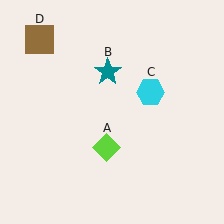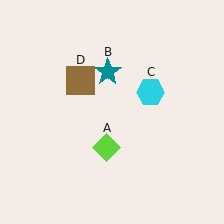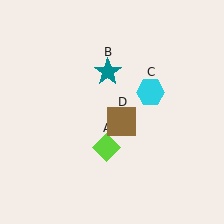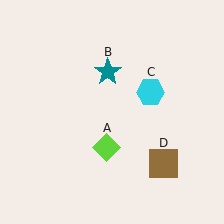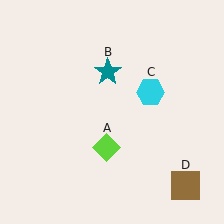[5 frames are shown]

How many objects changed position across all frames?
1 object changed position: brown square (object D).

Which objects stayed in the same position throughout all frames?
Lime diamond (object A) and teal star (object B) and cyan hexagon (object C) remained stationary.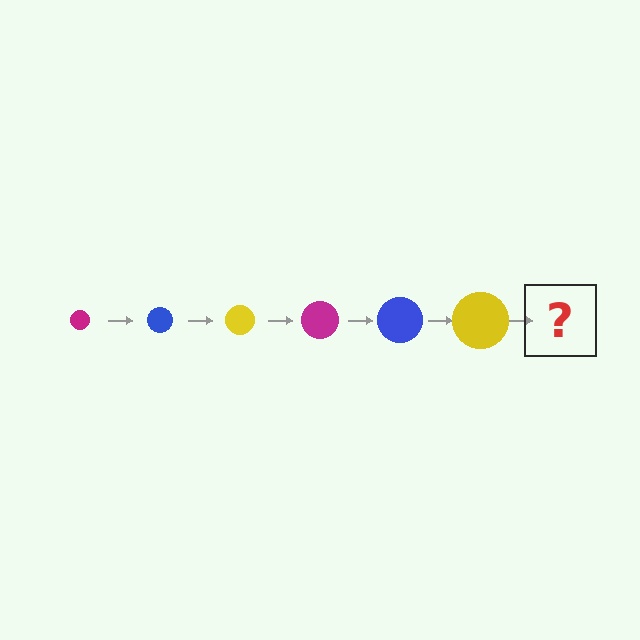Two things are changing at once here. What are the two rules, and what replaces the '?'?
The two rules are that the circle grows larger each step and the color cycles through magenta, blue, and yellow. The '?' should be a magenta circle, larger than the previous one.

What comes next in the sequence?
The next element should be a magenta circle, larger than the previous one.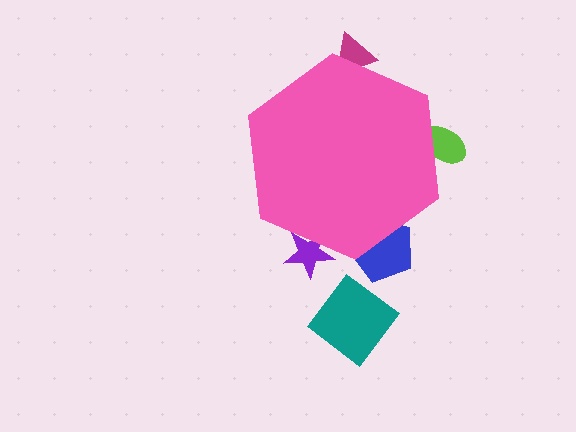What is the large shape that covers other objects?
A pink hexagon.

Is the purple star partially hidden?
Yes, the purple star is partially hidden behind the pink hexagon.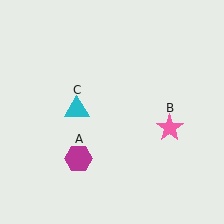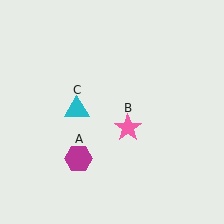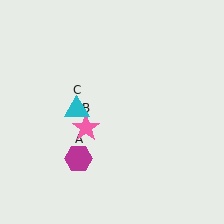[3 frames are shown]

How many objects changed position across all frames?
1 object changed position: pink star (object B).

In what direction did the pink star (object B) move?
The pink star (object B) moved left.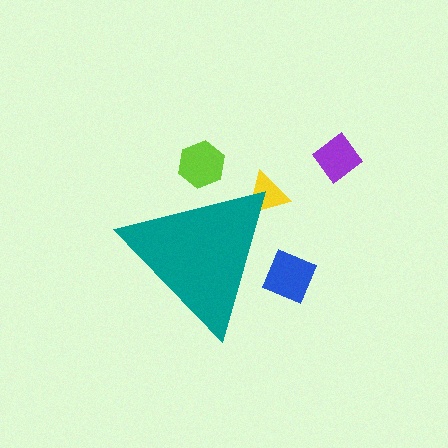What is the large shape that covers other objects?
A teal triangle.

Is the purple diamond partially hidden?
No, the purple diamond is fully visible.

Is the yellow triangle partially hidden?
Yes, the yellow triangle is partially hidden behind the teal triangle.